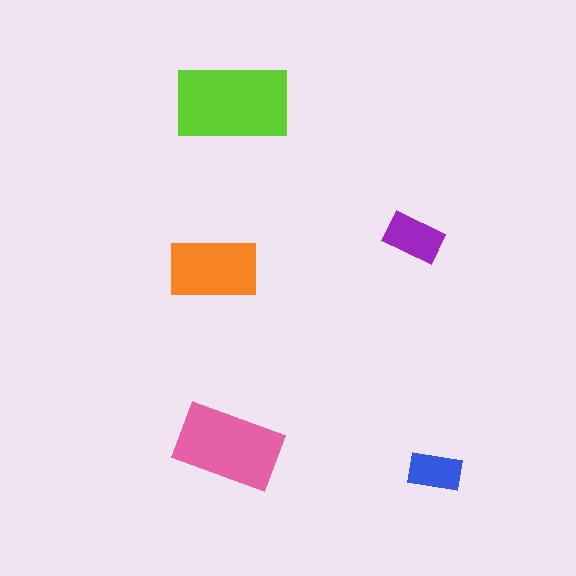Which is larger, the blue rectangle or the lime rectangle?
The lime one.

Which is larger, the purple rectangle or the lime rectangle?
The lime one.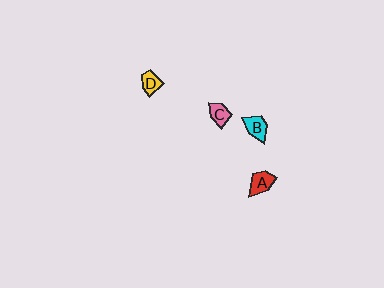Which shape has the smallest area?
Shape D (yellow).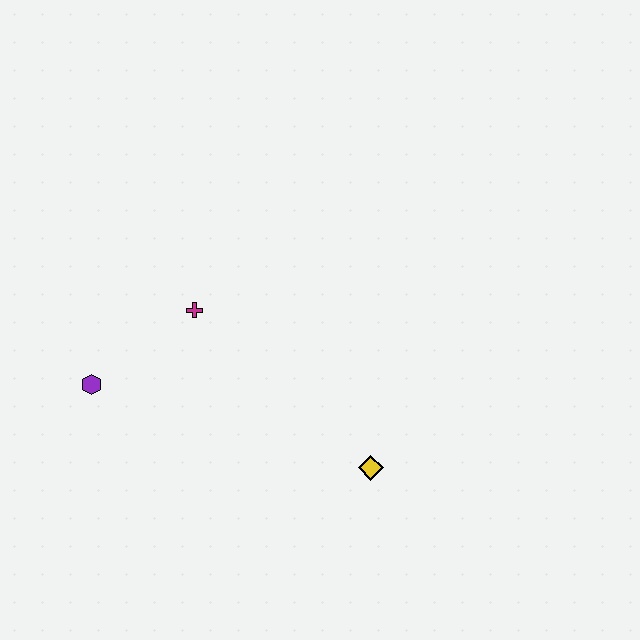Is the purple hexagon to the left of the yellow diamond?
Yes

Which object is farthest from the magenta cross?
The yellow diamond is farthest from the magenta cross.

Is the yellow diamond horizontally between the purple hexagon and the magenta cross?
No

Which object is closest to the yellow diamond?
The magenta cross is closest to the yellow diamond.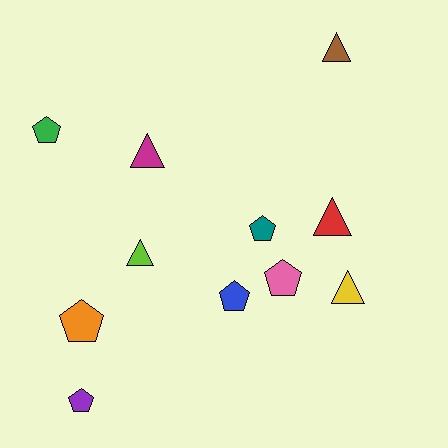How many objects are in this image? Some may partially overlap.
There are 11 objects.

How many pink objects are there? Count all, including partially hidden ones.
There is 1 pink object.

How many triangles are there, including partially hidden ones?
There are 5 triangles.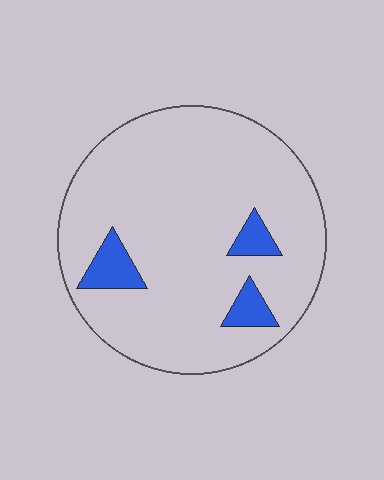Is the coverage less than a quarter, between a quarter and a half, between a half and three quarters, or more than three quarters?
Less than a quarter.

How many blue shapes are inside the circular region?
3.